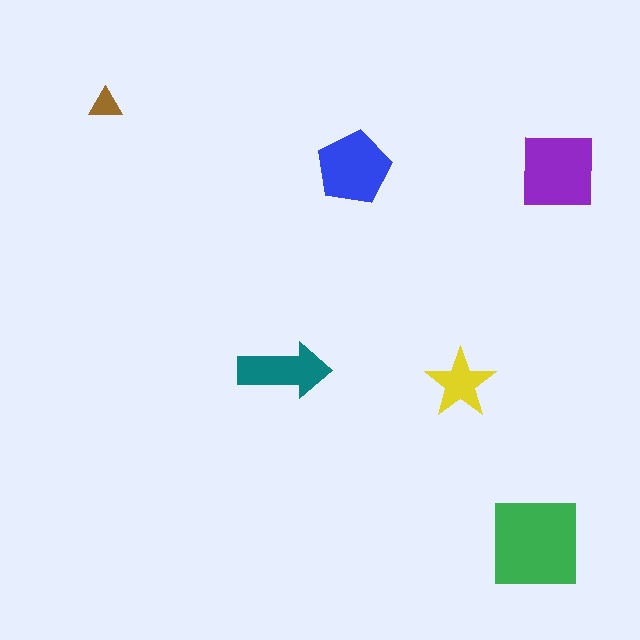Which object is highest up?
The brown triangle is topmost.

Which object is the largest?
The green square.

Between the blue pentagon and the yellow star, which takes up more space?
The blue pentagon.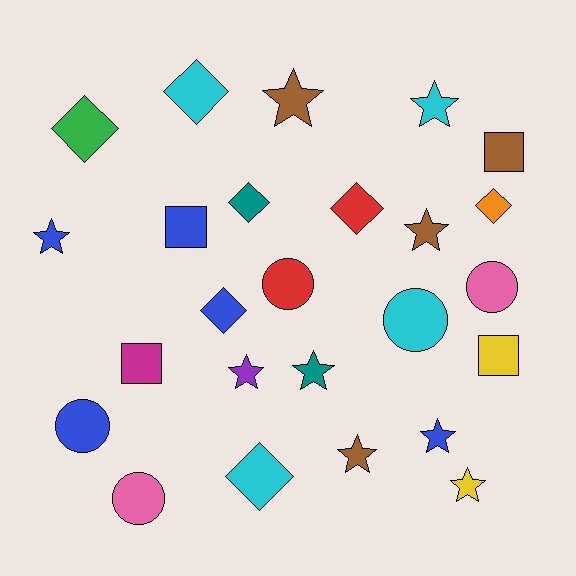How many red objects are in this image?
There are 2 red objects.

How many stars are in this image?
There are 9 stars.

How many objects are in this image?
There are 25 objects.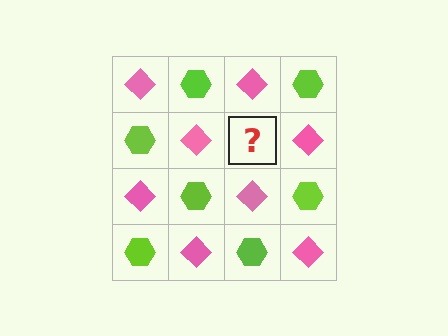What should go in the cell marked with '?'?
The missing cell should contain a lime hexagon.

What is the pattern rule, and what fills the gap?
The rule is that it alternates pink diamond and lime hexagon in a checkerboard pattern. The gap should be filled with a lime hexagon.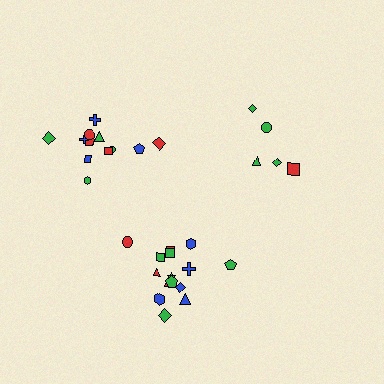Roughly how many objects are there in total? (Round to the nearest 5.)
Roughly 30 objects in total.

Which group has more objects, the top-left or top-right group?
The top-left group.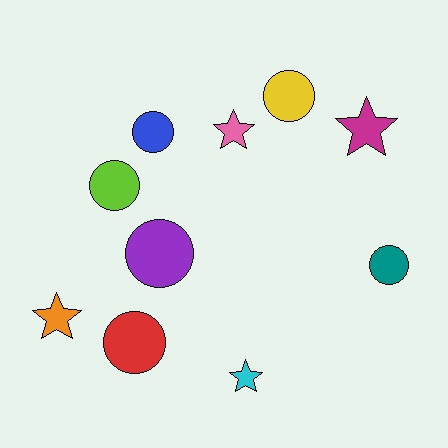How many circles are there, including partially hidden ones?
There are 6 circles.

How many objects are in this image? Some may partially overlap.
There are 10 objects.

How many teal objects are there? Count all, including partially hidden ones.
There is 1 teal object.